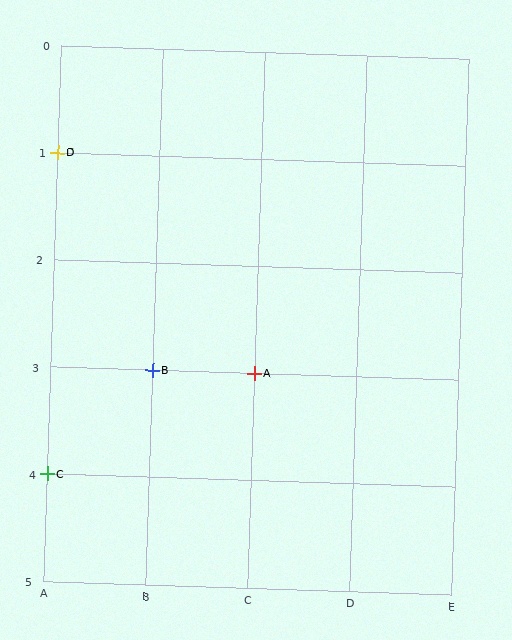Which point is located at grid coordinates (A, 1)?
Point D is at (A, 1).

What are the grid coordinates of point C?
Point C is at grid coordinates (A, 4).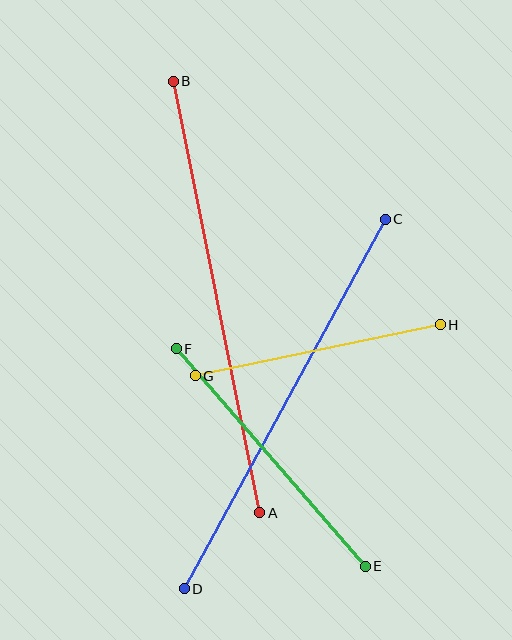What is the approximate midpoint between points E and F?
The midpoint is at approximately (271, 458) pixels.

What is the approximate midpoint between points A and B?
The midpoint is at approximately (217, 297) pixels.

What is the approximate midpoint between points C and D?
The midpoint is at approximately (285, 404) pixels.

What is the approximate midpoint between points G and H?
The midpoint is at approximately (318, 350) pixels.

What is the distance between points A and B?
The distance is approximately 440 pixels.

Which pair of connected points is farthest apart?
Points A and B are farthest apart.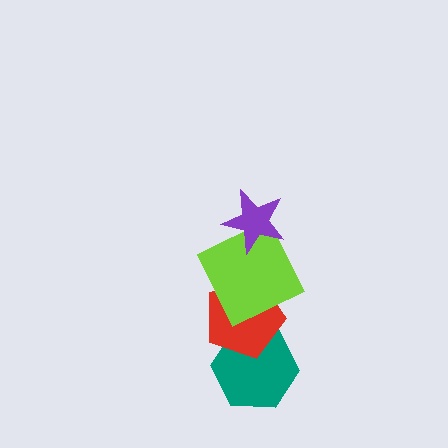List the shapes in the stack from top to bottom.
From top to bottom: the purple star, the lime square, the red pentagon, the teal hexagon.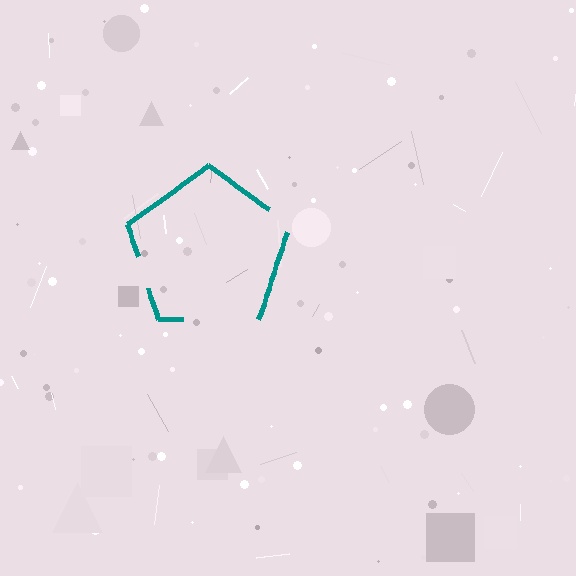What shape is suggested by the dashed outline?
The dashed outline suggests a pentagon.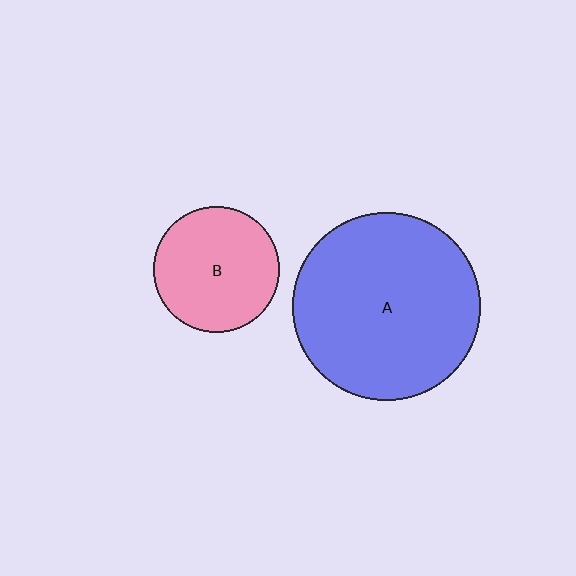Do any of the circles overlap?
No, none of the circles overlap.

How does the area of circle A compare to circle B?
Approximately 2.3 times.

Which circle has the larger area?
Circle A (blue).